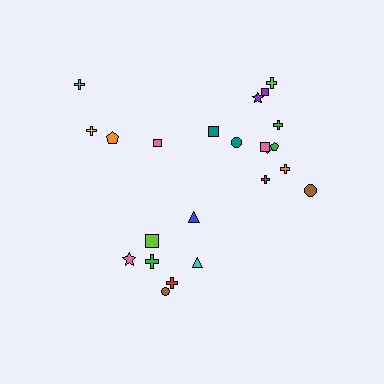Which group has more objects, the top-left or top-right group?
The top-right group.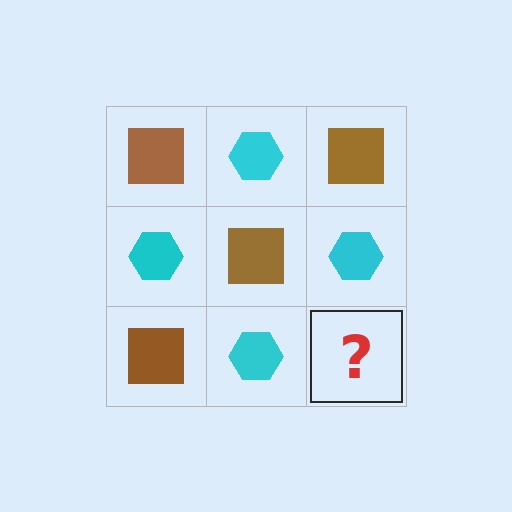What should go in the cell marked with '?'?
The missing cell should contain a brown square.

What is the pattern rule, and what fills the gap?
The rule is that it alternates brown square and cyan hexagon in a checkerboard pattern. The gap should be filled with a brown square.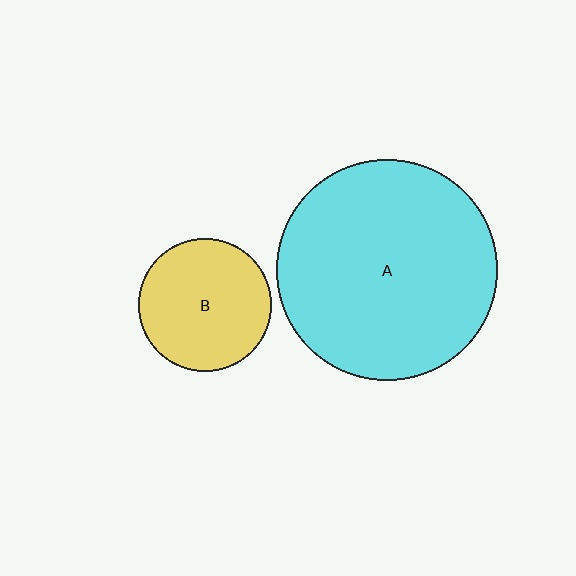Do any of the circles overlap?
No, none of the circles overlap.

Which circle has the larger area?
Circle A (cyan).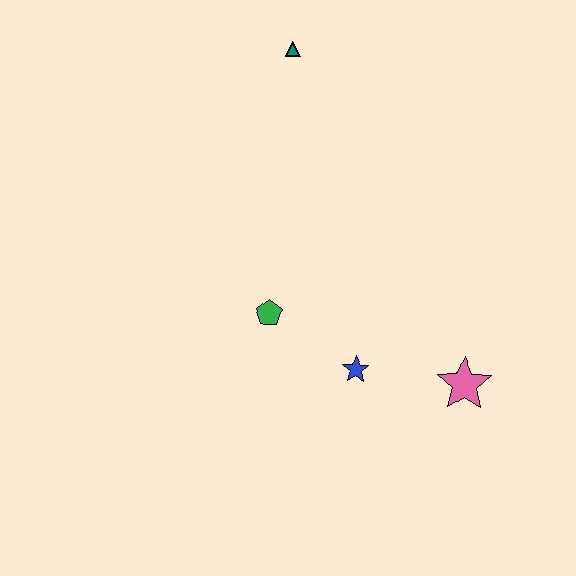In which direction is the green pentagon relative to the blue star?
The green pentagon is to the left of the blue star.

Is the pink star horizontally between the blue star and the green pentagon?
No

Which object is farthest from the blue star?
The teal triangle is farthest from the blue star.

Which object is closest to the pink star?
The blue star is closest to the pink star.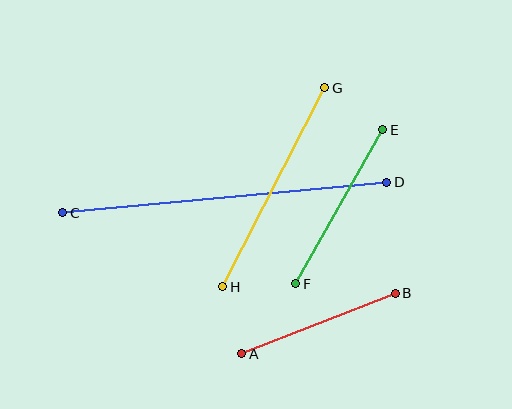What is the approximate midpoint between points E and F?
The midpoint is at approximately (339, 207) pixels.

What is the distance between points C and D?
The distance is approximately 326 pixels.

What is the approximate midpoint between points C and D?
The midpoint is at approximately (225, 198) pixels.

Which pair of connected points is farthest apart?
Points C and D are farthest apart.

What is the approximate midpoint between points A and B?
The midpoint is at approximately (319, 323) pixels.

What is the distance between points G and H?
The distance is approximately 223 pixels.